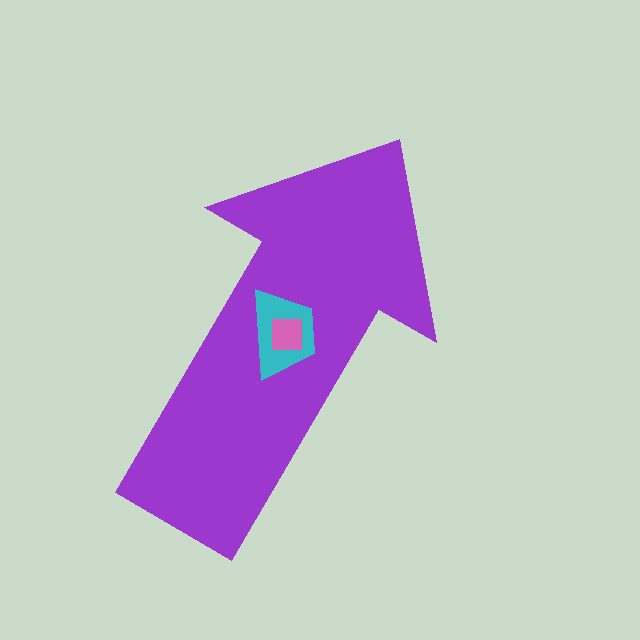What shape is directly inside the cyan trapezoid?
The pink square.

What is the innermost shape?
The pink square.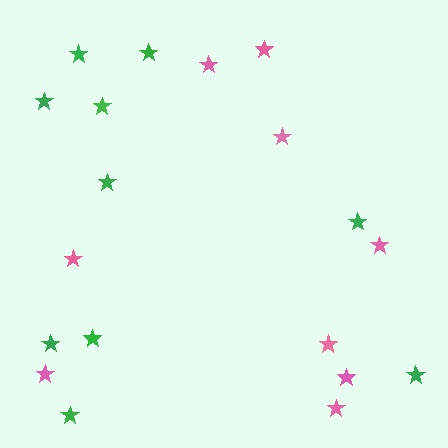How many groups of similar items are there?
There are 2 groups: one group of pink stars (9) and one group of green stars (10).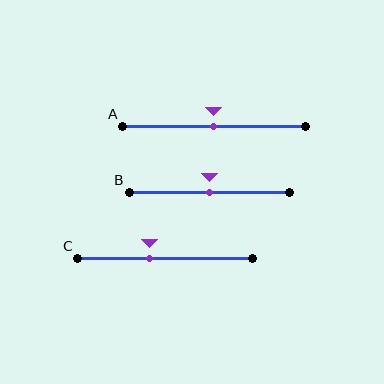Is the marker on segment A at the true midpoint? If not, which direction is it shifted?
Yes, the marker on segment A is at the true midpoint.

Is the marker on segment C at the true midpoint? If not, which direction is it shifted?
No, the marker on segment C is shifted to the left by about 9% of the segment length.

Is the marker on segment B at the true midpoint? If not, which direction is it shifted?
Yes, the marker on segment B is at the true midpoint.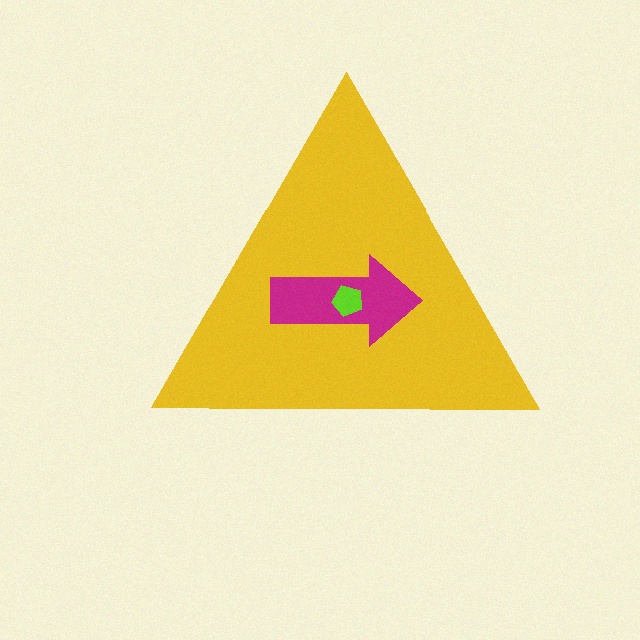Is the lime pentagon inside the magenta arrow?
Yes.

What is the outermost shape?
The yellow triangle.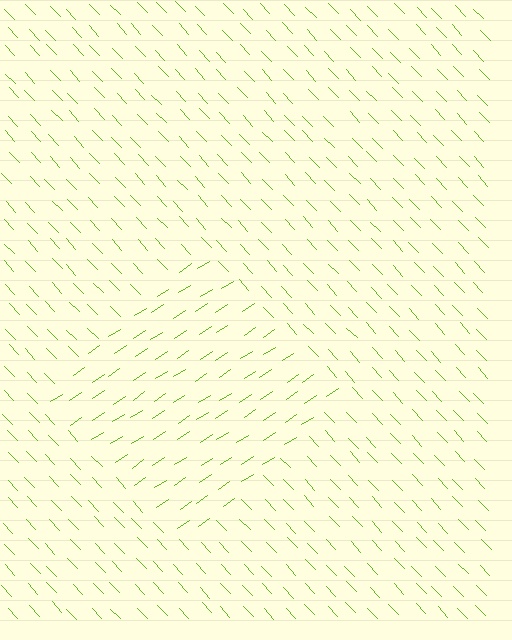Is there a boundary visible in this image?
Yes, there is a texture boundary formed by a change in line orientation.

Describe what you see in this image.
The image is filled with small lime line segments. A diamond region in the image has lines oriented differently from the surrounding lines, creating a visible texture boundary.